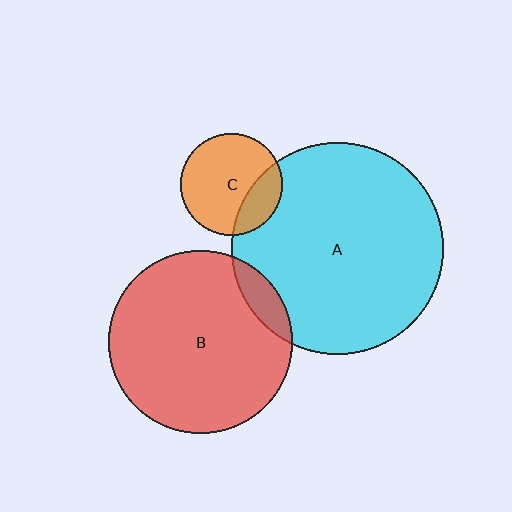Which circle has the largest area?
Circle A (cyan).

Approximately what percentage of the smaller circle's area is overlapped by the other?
Approximately 10%.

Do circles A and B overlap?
Yes.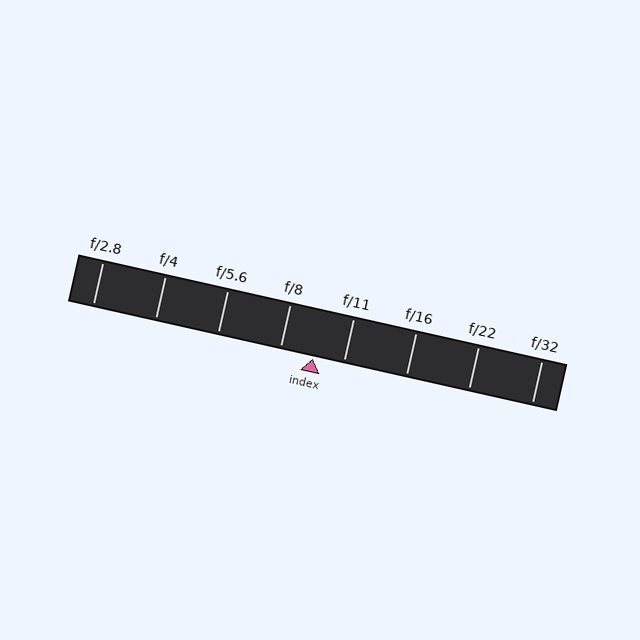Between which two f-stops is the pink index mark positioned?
The index mark is between f/8 and f/11.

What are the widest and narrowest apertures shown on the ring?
The widest aperture shown is f/2.8 and the narrowest is f/32.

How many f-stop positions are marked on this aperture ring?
There are 8 f-stop positions marked.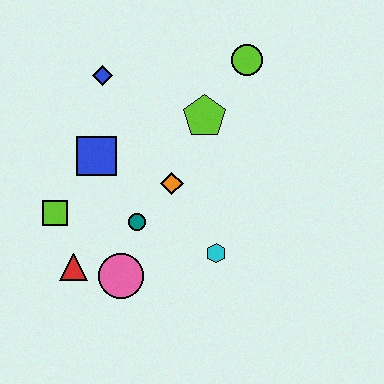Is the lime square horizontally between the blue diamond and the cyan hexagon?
No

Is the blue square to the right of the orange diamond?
No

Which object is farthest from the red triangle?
The lime circle is farthest from the red triangle.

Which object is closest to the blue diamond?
The blue square is closest to the blue diamond.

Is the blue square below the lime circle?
Yes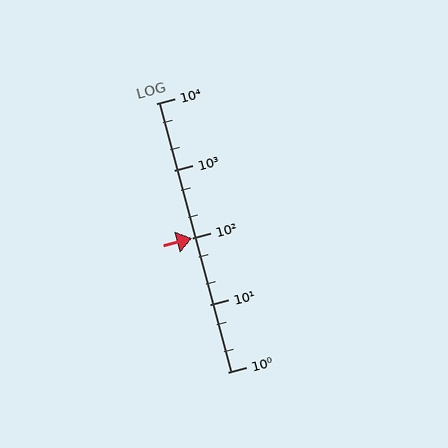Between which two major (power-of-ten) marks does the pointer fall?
The pointer is between 100 and 1000.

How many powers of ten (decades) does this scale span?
The scale spans 4 decades, from 1 to 10000.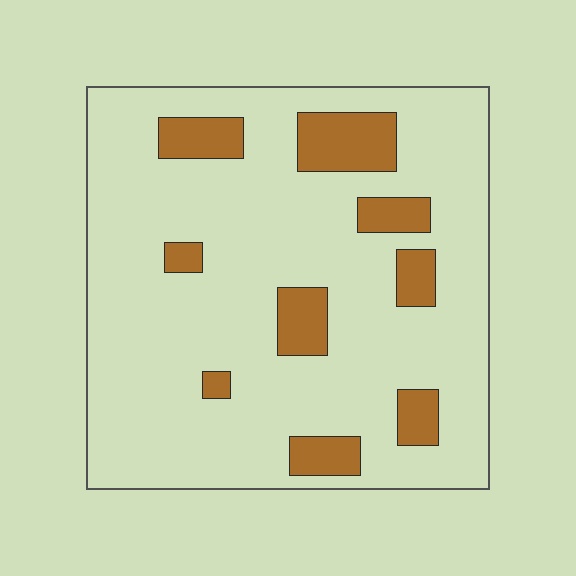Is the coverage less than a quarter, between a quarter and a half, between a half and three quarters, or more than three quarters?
Less than a quarter.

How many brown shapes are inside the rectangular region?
9.